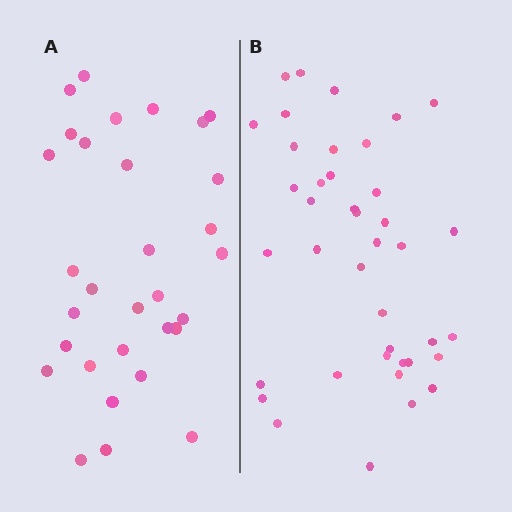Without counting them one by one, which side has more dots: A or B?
Region B (the right region) has more dots.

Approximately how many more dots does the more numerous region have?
Region B has roughly 8 or so more dots than region A.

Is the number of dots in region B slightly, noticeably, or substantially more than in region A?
Region B has noticeably more, but not dramatically so. The ratio is roughly 1.3 to 1.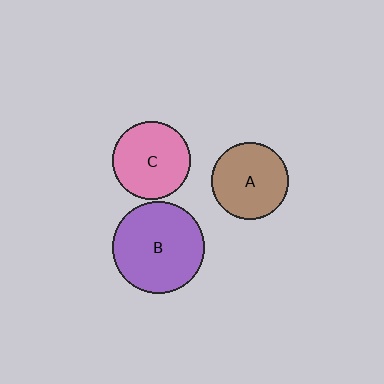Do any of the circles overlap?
No, none of the circles overlap.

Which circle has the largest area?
Circle B (purple).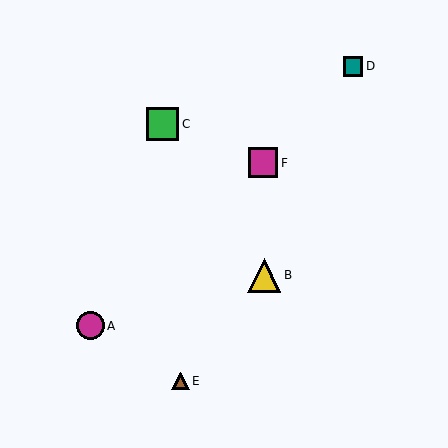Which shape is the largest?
The yellow triangle (labeled B) is the largest.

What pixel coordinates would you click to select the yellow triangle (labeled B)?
Click at (264, 275) to select the yellow triangle B.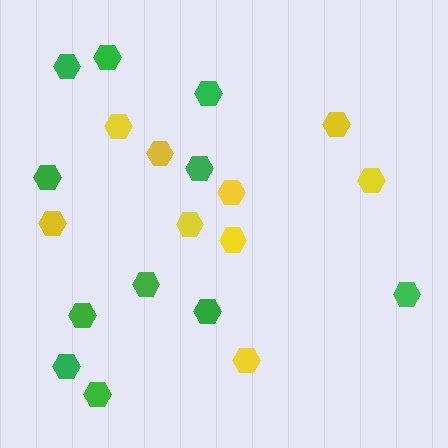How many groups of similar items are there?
There are 2 groups: one group of green hexagons (11) and one group of yellow hexagons (9).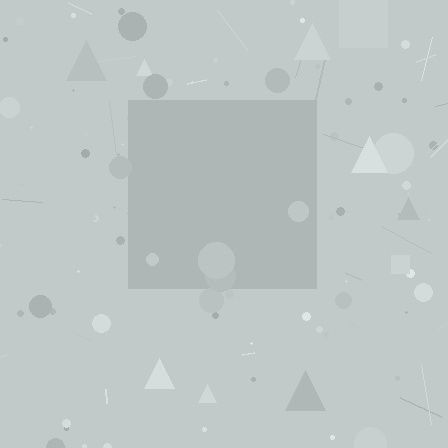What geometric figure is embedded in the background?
A square is embedded in the background.